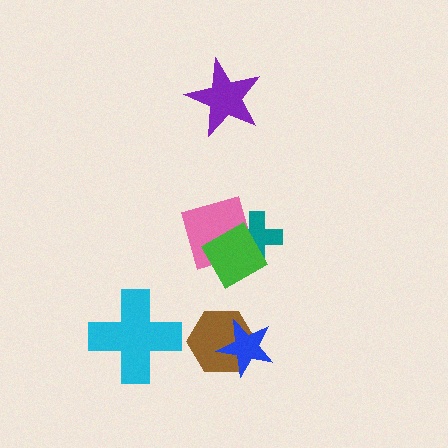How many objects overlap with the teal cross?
2 objects overlap with the teal cross.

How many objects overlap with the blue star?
1 object overlaps with the blue star.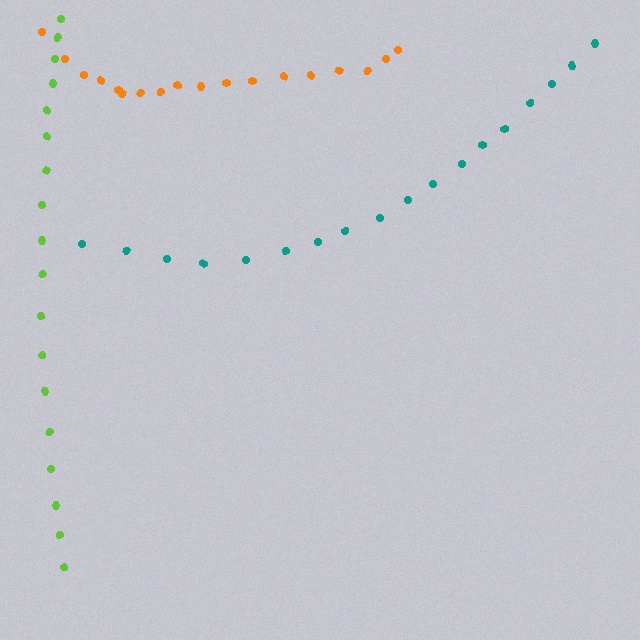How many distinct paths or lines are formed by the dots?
There are 3 distinct paths.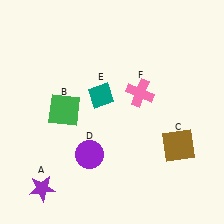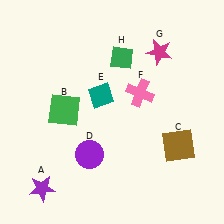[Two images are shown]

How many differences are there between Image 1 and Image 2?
There are 2 differences between the two images.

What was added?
A magenta star (G), a green diamond (H) were added in Image 2.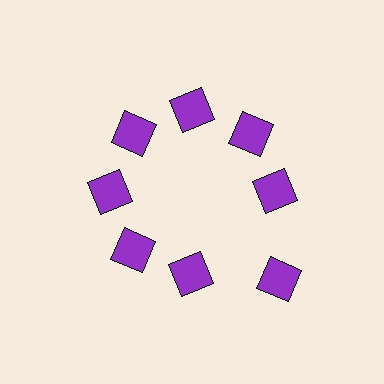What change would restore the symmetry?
The symmetry would be restored by moving it inward, back onto the ring so that all 8 diamonds sit at equal angles and equal distance from the center.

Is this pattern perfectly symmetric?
No. The 8 purple diamonds are arranged in a ring, but one element near the 4 o'clock position is pushed outward from the center, breaking the 8-fold rotational symmetry.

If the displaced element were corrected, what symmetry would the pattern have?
It would have 8-fold rotational symmetry — the pattern would map onto itself every 45 degrees.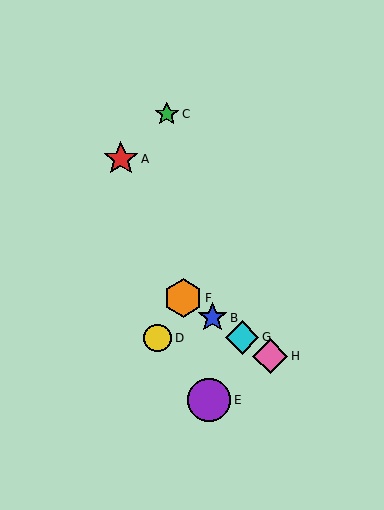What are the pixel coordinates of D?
Object D is at (158, 338).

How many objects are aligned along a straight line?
4 objects (B, F, G, H) are aligned along a straight line.